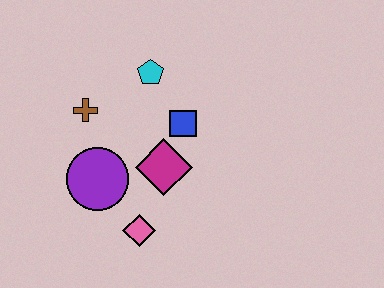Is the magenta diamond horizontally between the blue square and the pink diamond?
Yes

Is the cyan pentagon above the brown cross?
Yes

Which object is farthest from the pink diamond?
The cyan pentagon is farthest from the pink diamond.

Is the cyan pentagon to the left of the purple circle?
No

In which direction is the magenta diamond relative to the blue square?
The magenta diamond is below the blue square.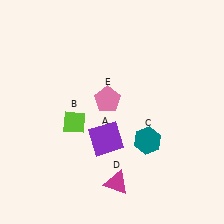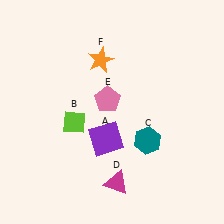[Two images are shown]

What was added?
An orange star (F) was added in Image 2.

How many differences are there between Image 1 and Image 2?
There is 1 difference between the two images.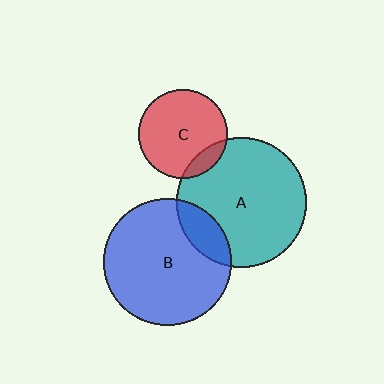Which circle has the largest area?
Circle A (teal).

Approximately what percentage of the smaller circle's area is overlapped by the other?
Approximately 15%.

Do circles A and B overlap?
Yes.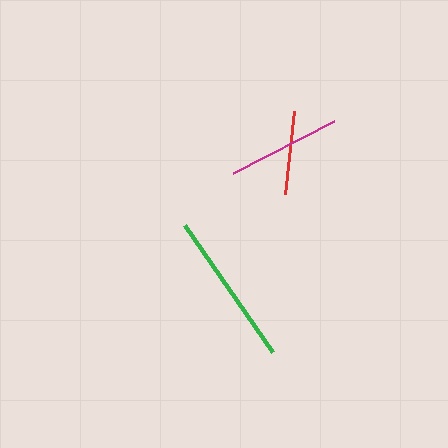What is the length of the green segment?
The green segment is approximately 155 pixels long.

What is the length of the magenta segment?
The magenta segment is approximately 114 pixels long.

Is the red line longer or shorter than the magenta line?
The magenta line is longer than the red line.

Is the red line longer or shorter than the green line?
The green line is longer than the red line.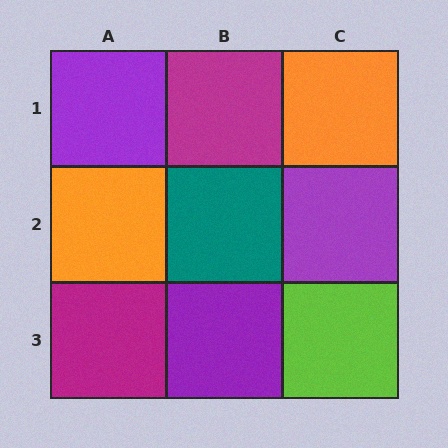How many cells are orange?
2 cells are orange.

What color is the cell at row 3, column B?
Purple.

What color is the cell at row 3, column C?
Lime.